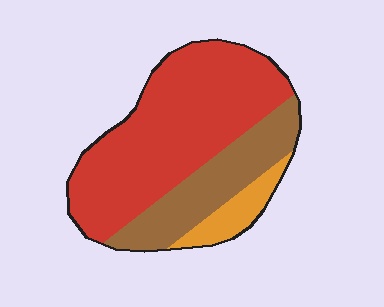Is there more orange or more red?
Red.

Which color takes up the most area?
Red, at roughly 65%.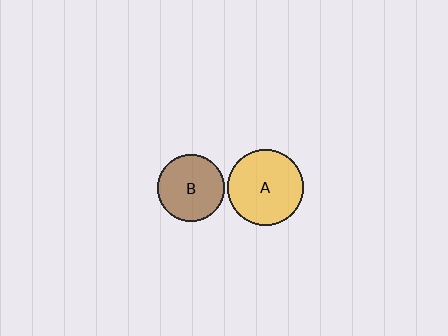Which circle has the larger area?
Circle A (yellow).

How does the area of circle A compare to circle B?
Approximately 1.3 times.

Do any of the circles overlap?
No, none of the circles overlap.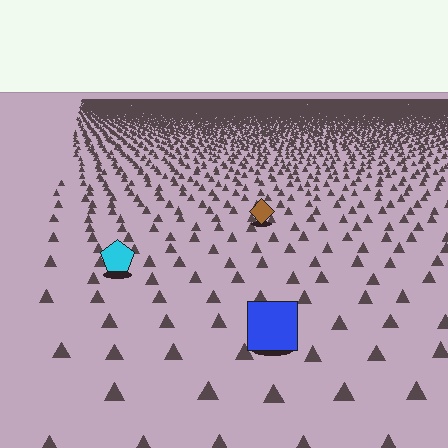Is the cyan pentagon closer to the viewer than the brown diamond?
Yes. The cyan pentagon is closer — you can tell from the texture gradient: the ground texture is coarser near it.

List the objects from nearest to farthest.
From nearest to farthest: the blue square, the cyan pentagon, the brown diamond.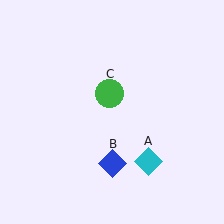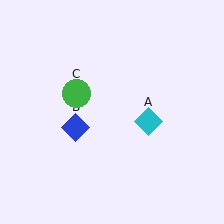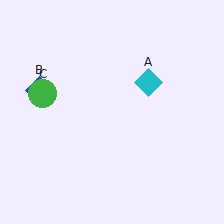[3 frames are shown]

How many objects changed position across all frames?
3 objects changed position: cyan diamond (object A), blue diamond (object B), green circle (object C).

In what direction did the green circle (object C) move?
The green circle (object C) moved left.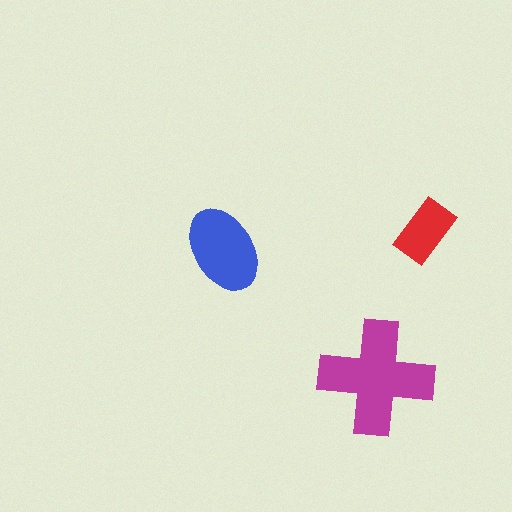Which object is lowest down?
The magenta cross is bottommost.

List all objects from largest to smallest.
The magenta cross, the blue ellipse, the red rectangle.